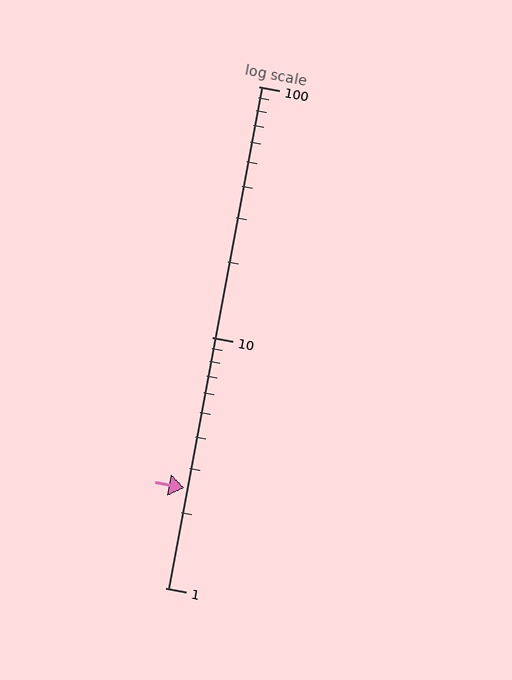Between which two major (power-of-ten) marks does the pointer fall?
The pointer is between 1 and 10.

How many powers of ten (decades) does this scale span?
The scale spans 2 decades, from 1 to 100.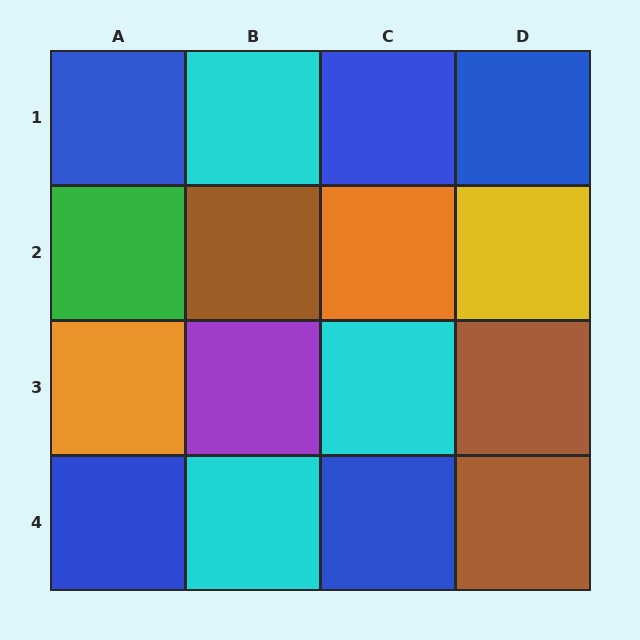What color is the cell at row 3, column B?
Purple.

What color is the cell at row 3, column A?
Orange.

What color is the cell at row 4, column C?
Blue.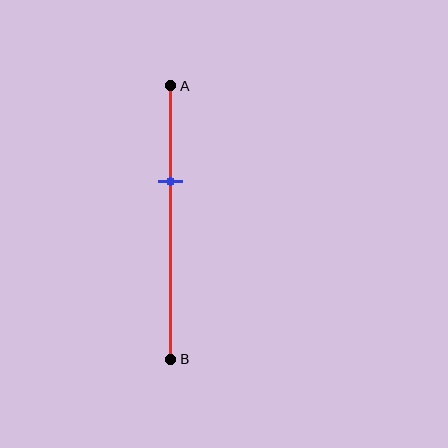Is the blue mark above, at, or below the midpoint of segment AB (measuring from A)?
The blue mark is above the midpoint of segment AB.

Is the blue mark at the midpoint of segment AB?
No, the mark is at about 35% from A, not at the 50% midpoint.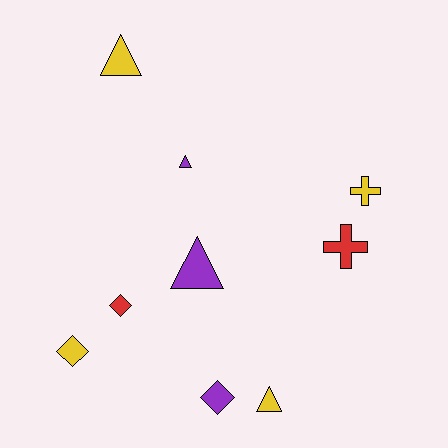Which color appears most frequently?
Yellow, with 4 objects.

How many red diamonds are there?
There is 1 red diamond.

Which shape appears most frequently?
Triangle, with 4 objects.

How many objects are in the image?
There are 9 objects.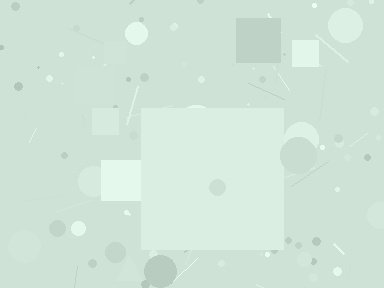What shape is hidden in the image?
A square is hidden in the image.